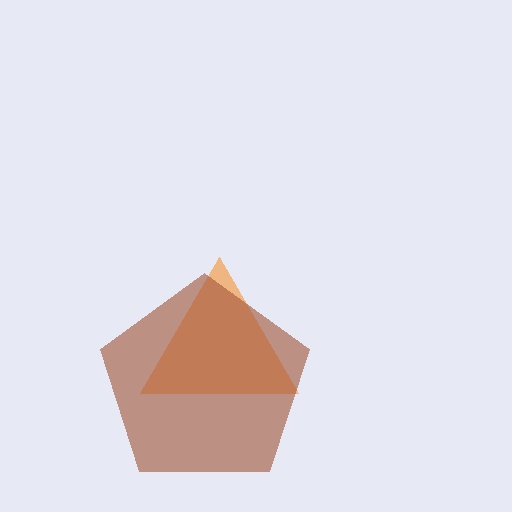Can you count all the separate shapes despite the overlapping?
Yes, there are 2 separate shapes.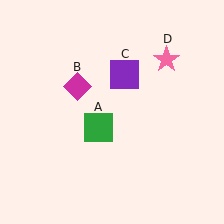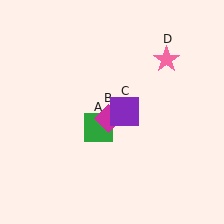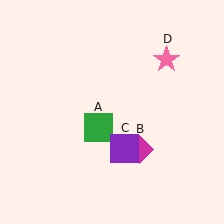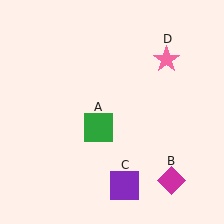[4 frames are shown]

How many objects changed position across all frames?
2 objects changed position: magenta diamond (object B), purple square (object C).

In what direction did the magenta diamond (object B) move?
The magenta diamond (object B) moved down and to the right.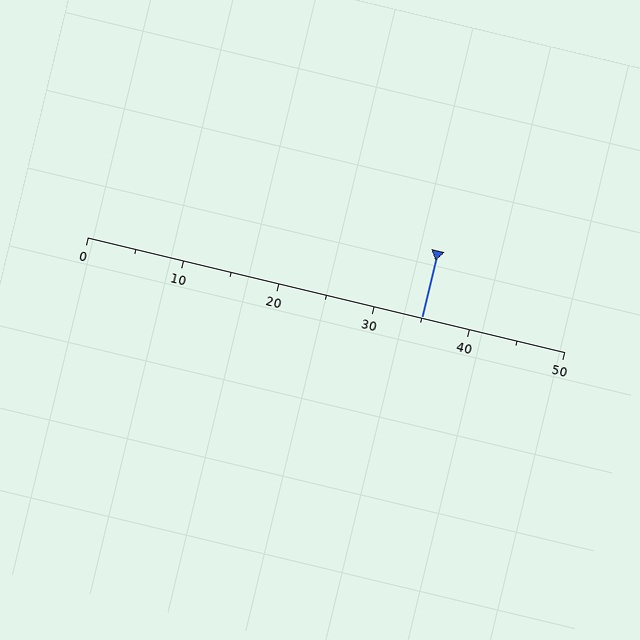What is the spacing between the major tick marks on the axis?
The major ticks are spaced 10 apart.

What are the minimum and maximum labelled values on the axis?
The axis runs from 0 to 50.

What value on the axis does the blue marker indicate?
The marker indicates approximately 35.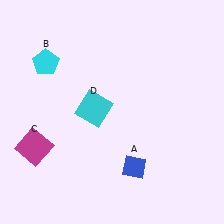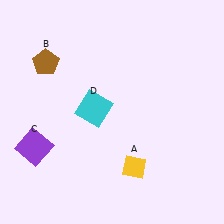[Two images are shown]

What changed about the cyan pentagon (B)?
In Image 1, B is cyan. In Image 2, it changed to brown.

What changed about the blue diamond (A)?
In Image 1, A is blue. In Image 2, it changed to yellow.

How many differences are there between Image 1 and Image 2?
There are 3 differences between the two images.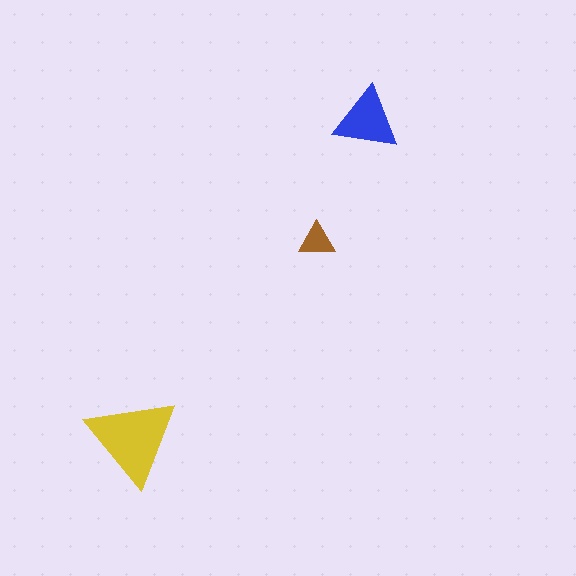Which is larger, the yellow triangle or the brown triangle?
The yellow one.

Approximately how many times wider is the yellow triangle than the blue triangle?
About 1.5 times wider.